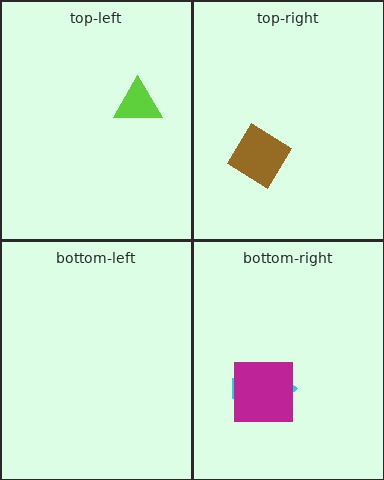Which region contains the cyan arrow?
The bottom-right region.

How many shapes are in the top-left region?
1.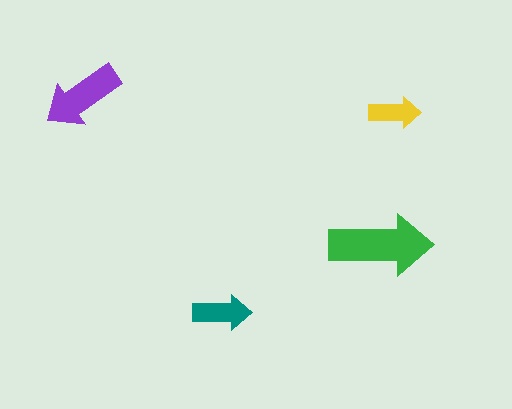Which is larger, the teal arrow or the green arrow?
The green one.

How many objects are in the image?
There are 4 objects in the image.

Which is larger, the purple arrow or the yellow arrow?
The purple one.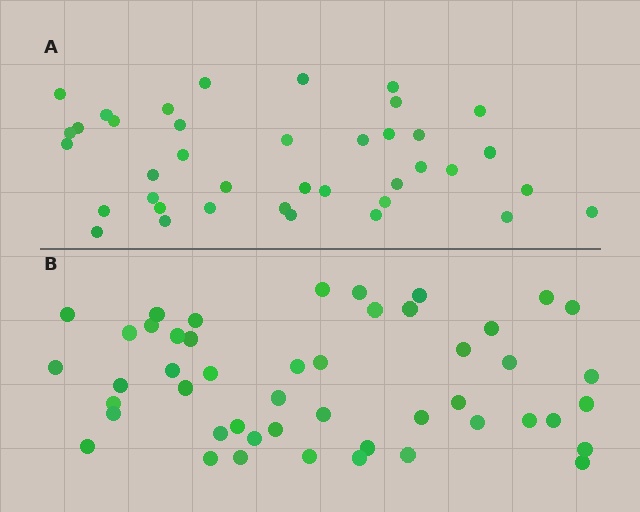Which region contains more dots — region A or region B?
Region B (the bottom region) has more dots.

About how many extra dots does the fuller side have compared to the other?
Region B has roughly 8 or so more dots than region A.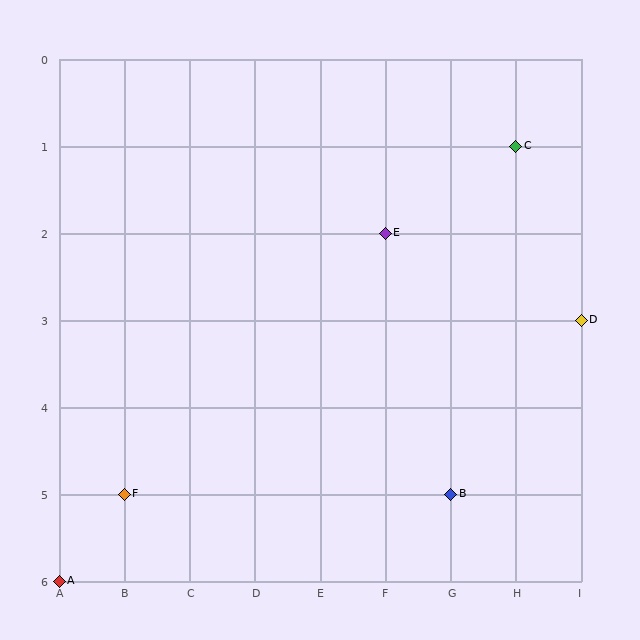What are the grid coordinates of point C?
Point C is at grid coordinates (H, 1).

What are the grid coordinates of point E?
Point E is at grid coordinates (F, 2).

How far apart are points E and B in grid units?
Points E and B are 1 column and 3 rows apart (about 3.2 grid units diagonally).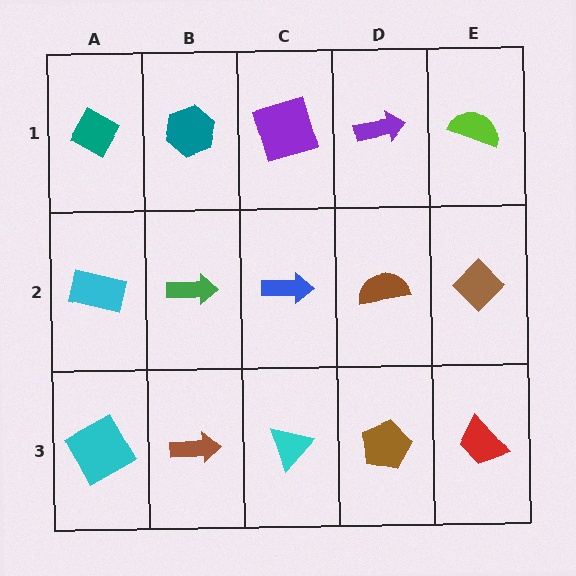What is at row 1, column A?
A teal diamond.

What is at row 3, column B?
A brown arrow.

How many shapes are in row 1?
5 shapes.